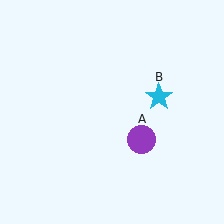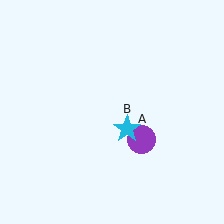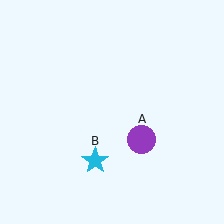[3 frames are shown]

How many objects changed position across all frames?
1 object changed position: cyan star (object B).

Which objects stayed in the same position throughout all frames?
Purple circle (object A) remained stationary.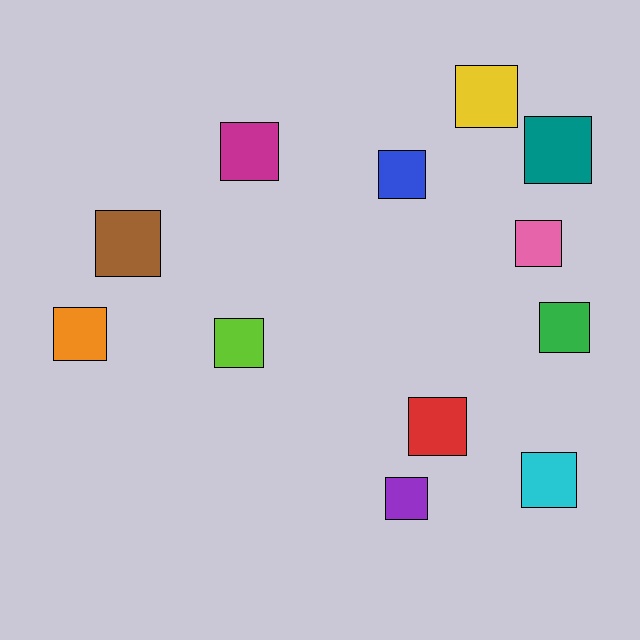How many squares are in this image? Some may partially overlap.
There are 12 squares.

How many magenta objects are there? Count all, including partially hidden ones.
There is 1 magenta object.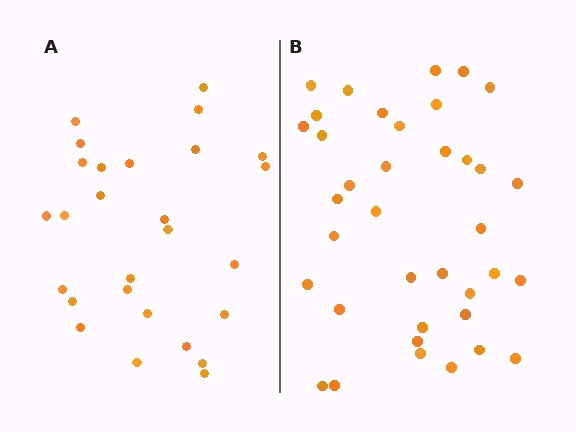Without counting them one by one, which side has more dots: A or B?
Region B (the right region) has more dots.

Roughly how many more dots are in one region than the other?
Region B has roughly 10 or so more dots than region A.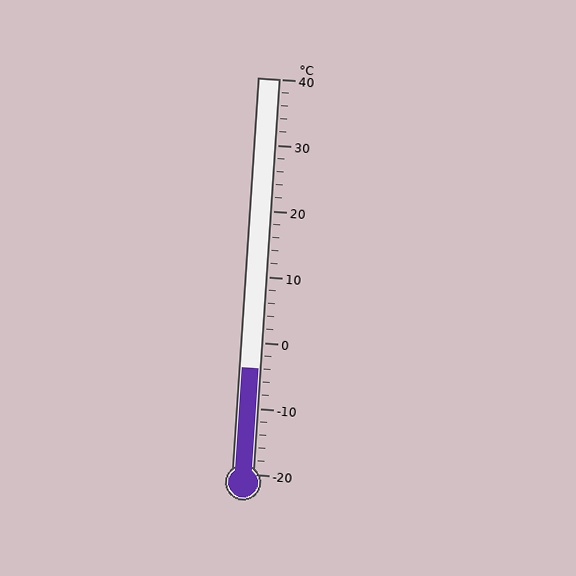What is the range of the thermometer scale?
The thermometer scale ranges from -20°C to 40°C.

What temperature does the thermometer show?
The thermometer shows approximately -4°C.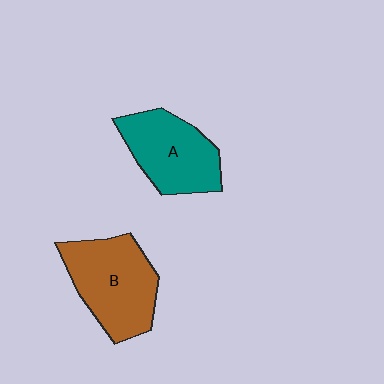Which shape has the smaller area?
Shape A (teal).